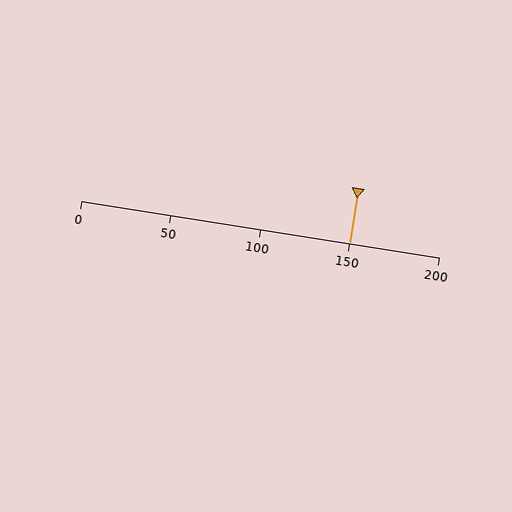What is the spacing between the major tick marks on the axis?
The major ticks are spaced 50 apart.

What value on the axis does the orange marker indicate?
The marker indicates approximately 150.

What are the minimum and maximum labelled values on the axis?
The axis runs from 0 to 200.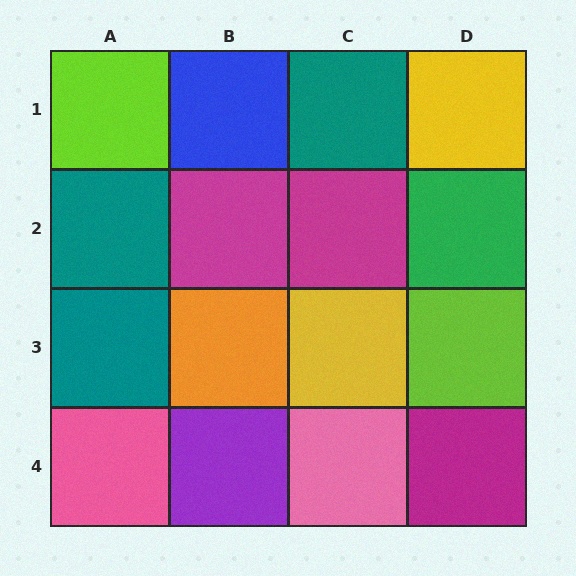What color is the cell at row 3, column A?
Teal.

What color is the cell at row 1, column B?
Blue.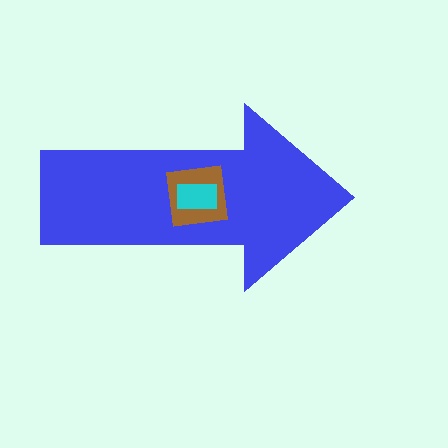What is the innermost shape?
The cyan rectangle.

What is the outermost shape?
The blue arrow.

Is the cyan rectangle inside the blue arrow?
Yes.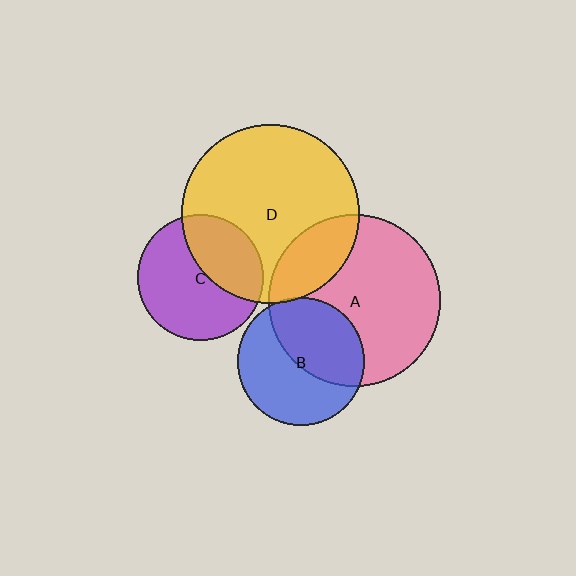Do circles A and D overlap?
Yes.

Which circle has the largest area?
Circle D (yellow).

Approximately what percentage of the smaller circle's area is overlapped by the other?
Approximately 20%.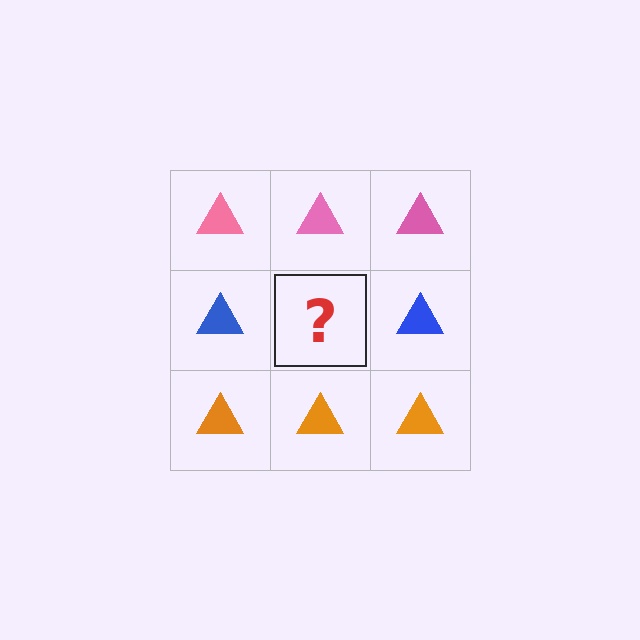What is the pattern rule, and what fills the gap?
The rule is that each row has a consistent color. The gap should be filled with a blue triangle.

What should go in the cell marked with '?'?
The missing cell should contain a blue triangle.